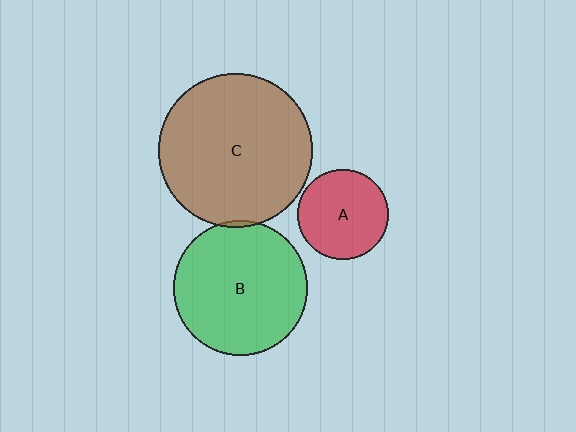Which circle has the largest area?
Circle C (brown).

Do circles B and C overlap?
Yes.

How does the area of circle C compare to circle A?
Approximately 2.9 times.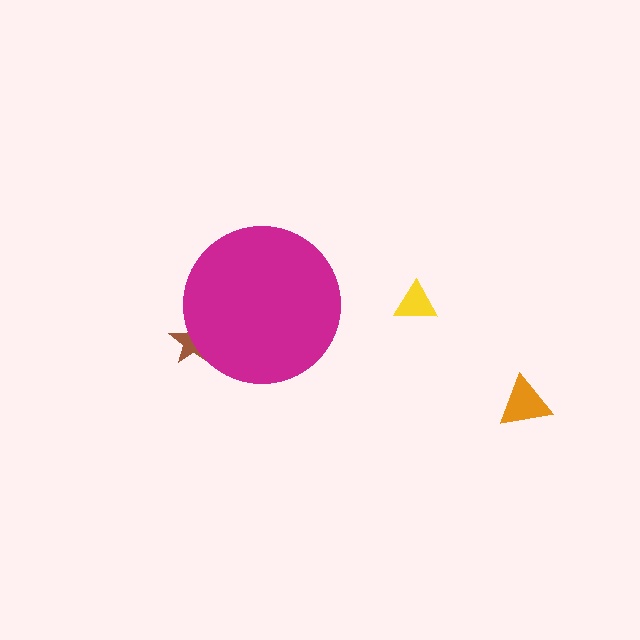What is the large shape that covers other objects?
A magenta circle.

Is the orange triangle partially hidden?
No, the orange triangle is fully visible.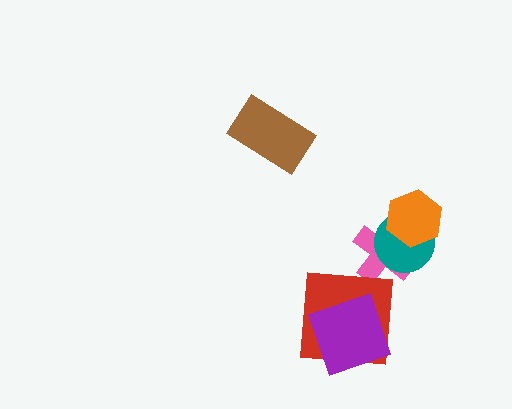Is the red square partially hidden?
Yes, it is partially covered by another shape.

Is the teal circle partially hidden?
Yes, it is partially covered by another shape.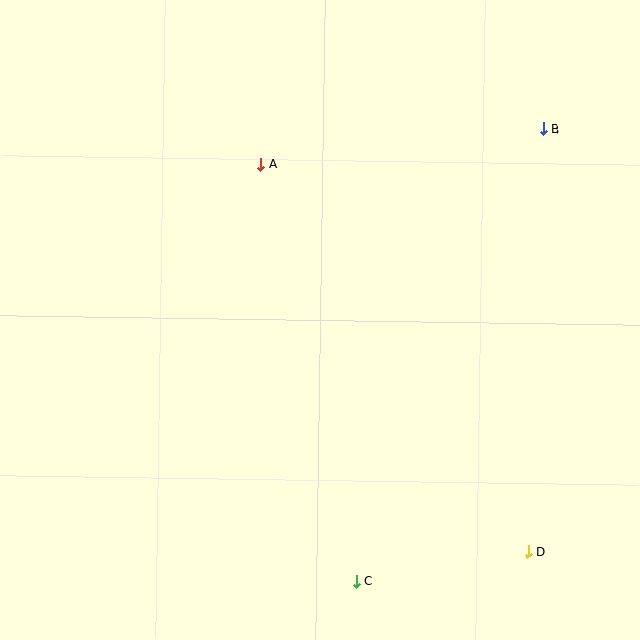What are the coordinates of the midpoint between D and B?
The midpoint between D and B is at (535, 340).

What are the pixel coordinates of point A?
Point A is at (261, 164).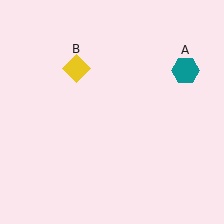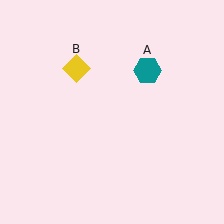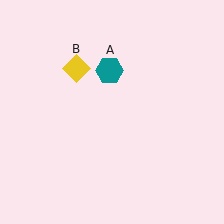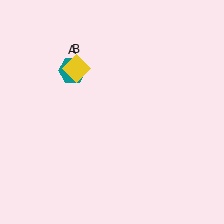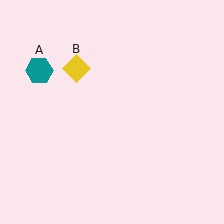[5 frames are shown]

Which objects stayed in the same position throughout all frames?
Yellow diamond (object B) remained stationary.